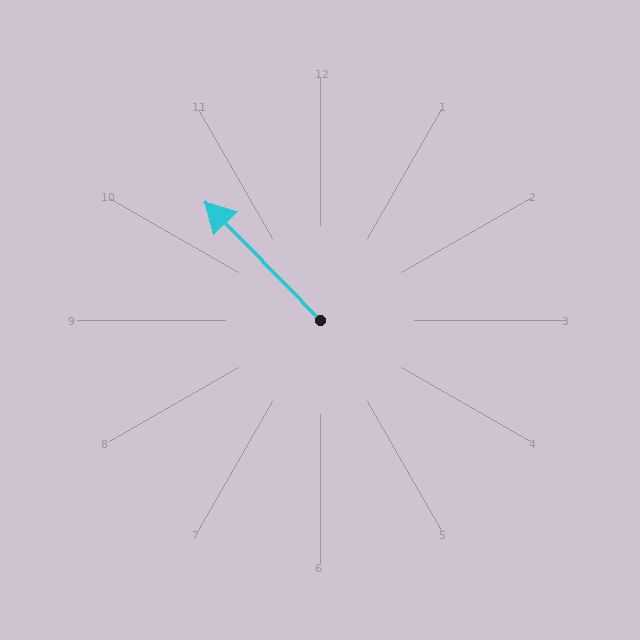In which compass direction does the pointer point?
Northwest.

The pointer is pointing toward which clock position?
Roughly 11 o'clock.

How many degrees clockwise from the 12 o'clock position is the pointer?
Approximately 316 degrees.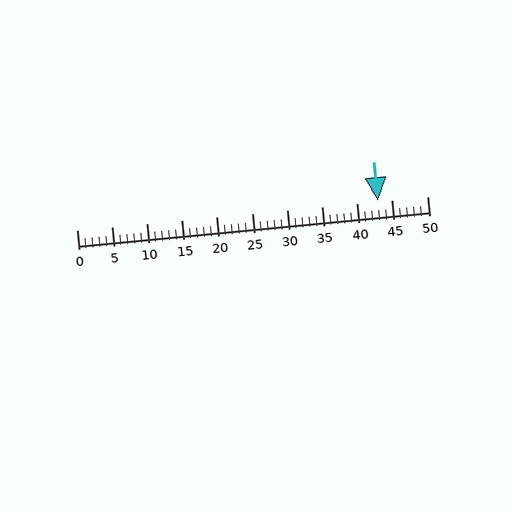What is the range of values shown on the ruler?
The ruler shows values from 0 to 50.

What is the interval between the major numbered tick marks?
The major tick marks are spaced 5 units apart.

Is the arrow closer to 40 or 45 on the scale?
The arrow is closer to 45.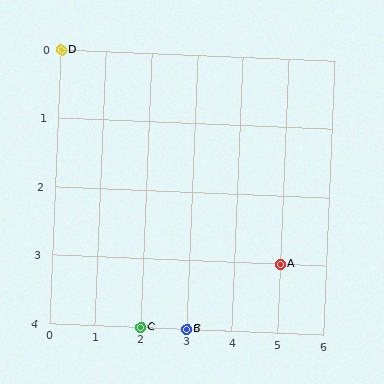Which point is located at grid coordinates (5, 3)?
Point A is at (5, 3).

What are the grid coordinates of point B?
Point B is at grid coordinates (3, 4).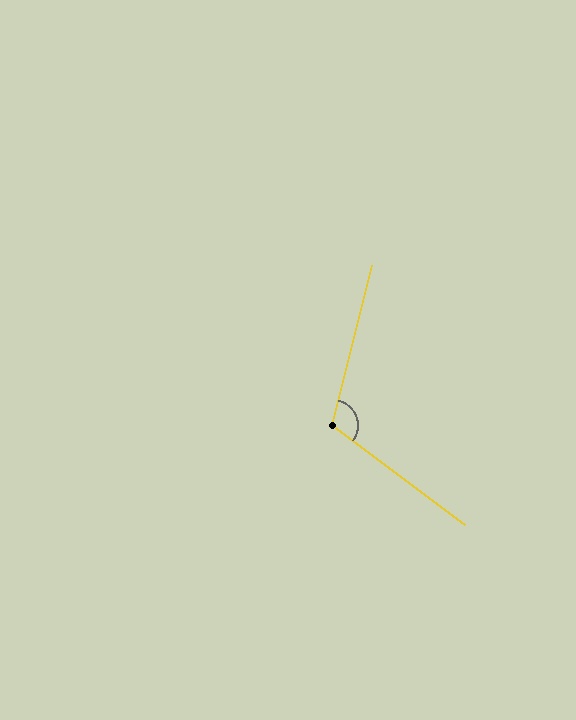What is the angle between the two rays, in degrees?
Approximately 113 degrees.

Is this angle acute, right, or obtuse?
It is obtuse.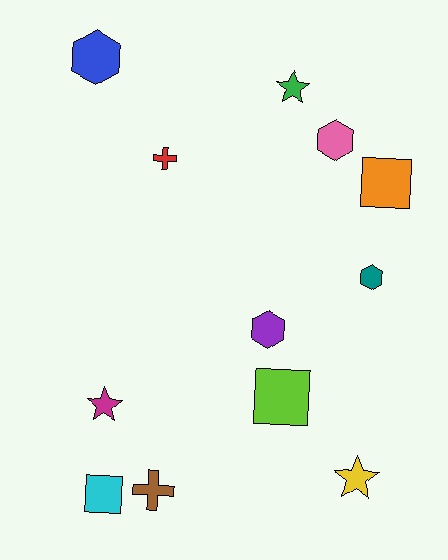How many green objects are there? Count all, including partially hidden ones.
There is 1 green object.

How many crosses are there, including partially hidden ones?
There are 2 crosses.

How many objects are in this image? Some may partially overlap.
There are 12 objects.